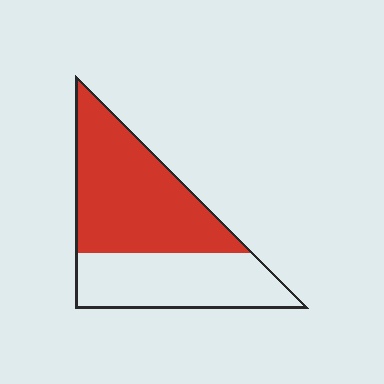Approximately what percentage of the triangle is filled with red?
Approximately 60%.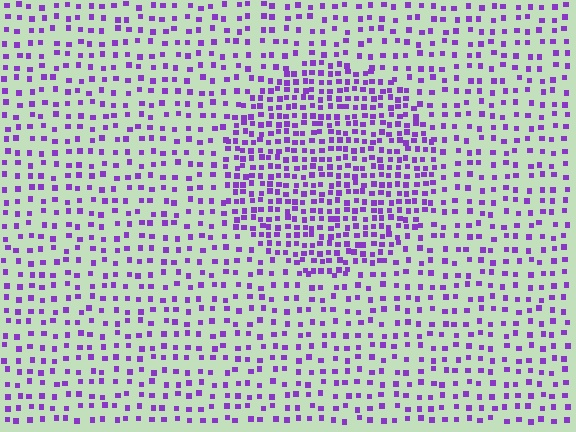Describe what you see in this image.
The image contains small purple elements arranged at two different densities. A circle-shaped region is visible where the elements are more densely packed than the surrounding area.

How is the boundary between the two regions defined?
The boundary is defined by a change in element density (approximately 2.0x ratio). All elements are the same color, size, and shape.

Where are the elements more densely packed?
The elements are more densely packed inside the circle boundary.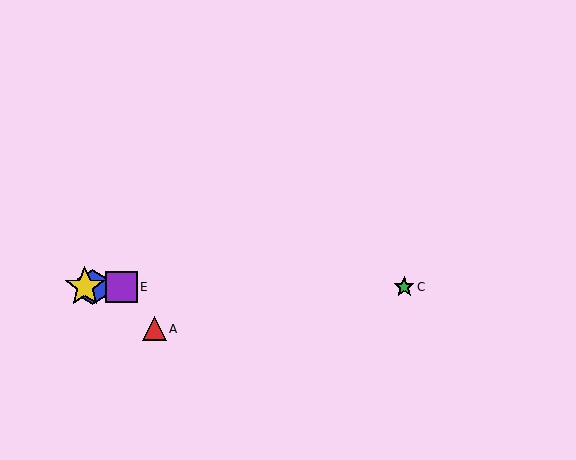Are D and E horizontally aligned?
Yes, both are at y≈287.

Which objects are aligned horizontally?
Objects B, C, D, E are aligned horizontally.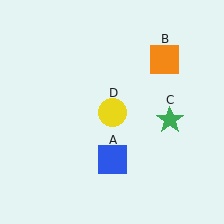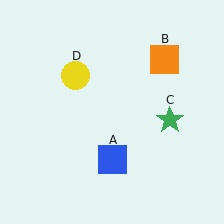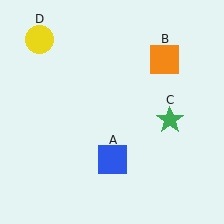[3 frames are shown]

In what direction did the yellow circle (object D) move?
The yellow circle (object D) moved up and to the left.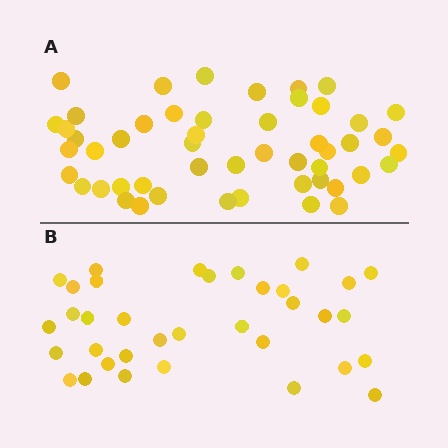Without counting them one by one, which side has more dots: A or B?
Region A (the top region) has more dots.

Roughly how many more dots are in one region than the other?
Region A has approximately 15 more dots than region B.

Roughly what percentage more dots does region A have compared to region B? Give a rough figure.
About 45% more.